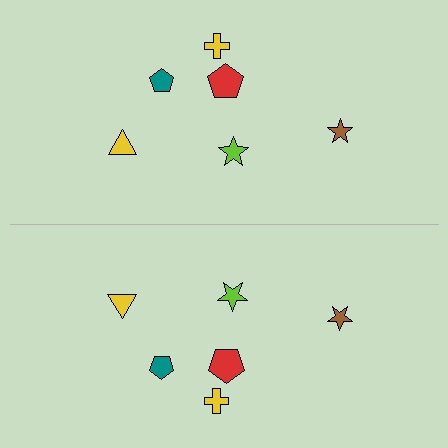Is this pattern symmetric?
Yes, this pattern has bilateral (reflection) symmetry.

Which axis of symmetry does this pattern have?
The pattern has a horizontal axis of symmetry running through the center of the image.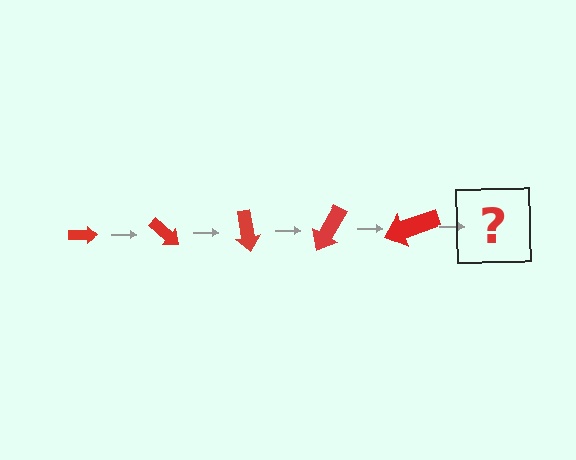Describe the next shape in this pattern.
It should be an arrow, larger than the previous one and rotated 200 degrees from the start.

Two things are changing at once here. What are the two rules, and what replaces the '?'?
The two rules are that the arrow grows larger each step and it rotates 40 degrees each step. The '?' should be an arrow, larger than the previous one and rotated 200 degrees from the start.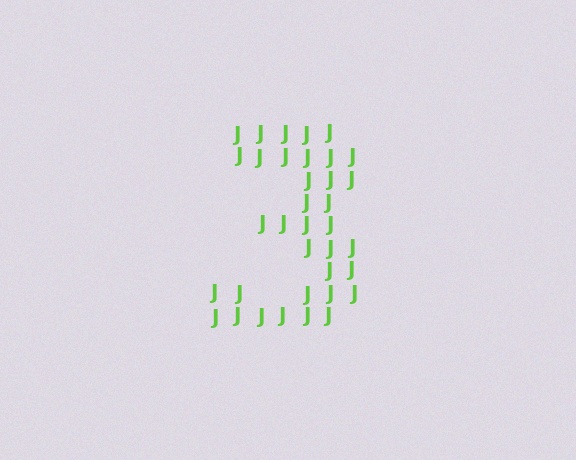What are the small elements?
The small elements are letter J's.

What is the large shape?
The large shape is the digit 3.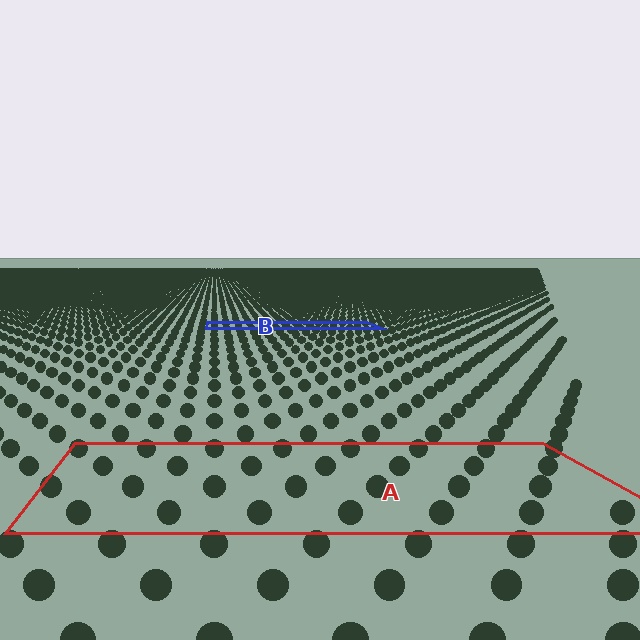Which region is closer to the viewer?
Region A is closer. The texture elements there are larger and more spread out.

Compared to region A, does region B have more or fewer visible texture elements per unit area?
Region B has more texture elements per unit area — they are packed more densely because it is farther away.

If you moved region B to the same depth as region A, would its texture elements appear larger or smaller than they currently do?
They would appear larger. At a closer depth, the same texture elements are projected at a bigger on-screen size.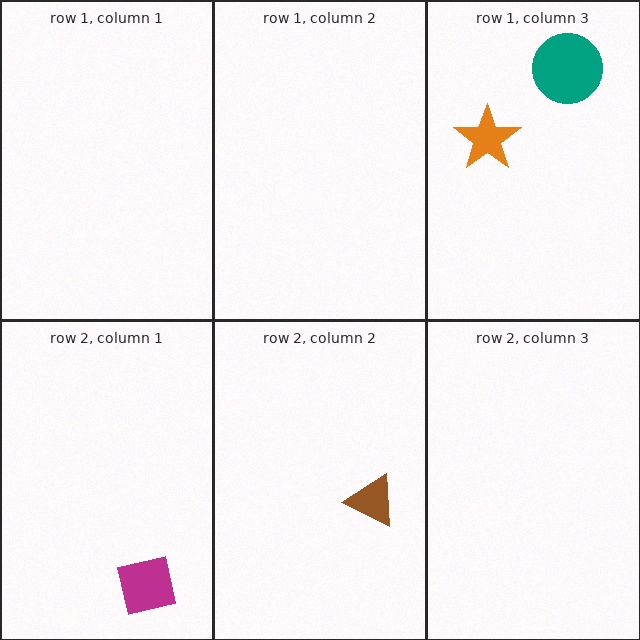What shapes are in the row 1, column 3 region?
The orange star, the teal circle.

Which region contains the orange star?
The row 1, column 3 region.